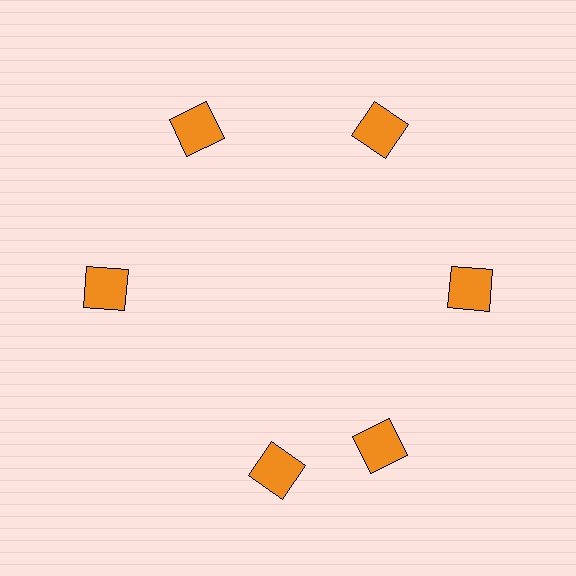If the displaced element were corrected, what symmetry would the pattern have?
It would have 6-fold rotational symmetry — the pattern would map onto itself every 60 degrees.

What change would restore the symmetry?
The symmetry would be restored by rotating it back into even spacing with its neighbors so that all 6 squares sit at equal angles and equal distance from the center.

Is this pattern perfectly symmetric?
No. The 6 orange squares are arranged in a ring, but one element near the 7 o'clock position is rotated out of alignment along the ring, breaking the 6-fold rotational symmetry.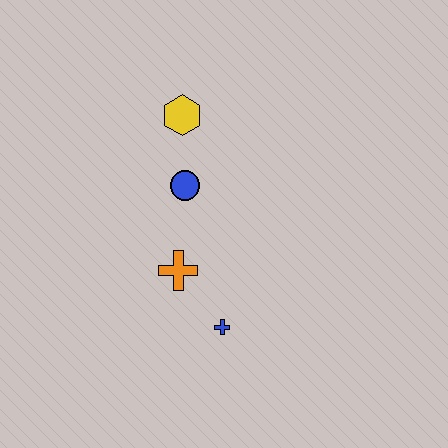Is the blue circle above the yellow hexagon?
No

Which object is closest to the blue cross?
The orange cross is closest to the blue cross.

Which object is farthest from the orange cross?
The yellow hexagon is farthest from the orange cross.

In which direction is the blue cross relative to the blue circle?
The blue cross is below the blue circle.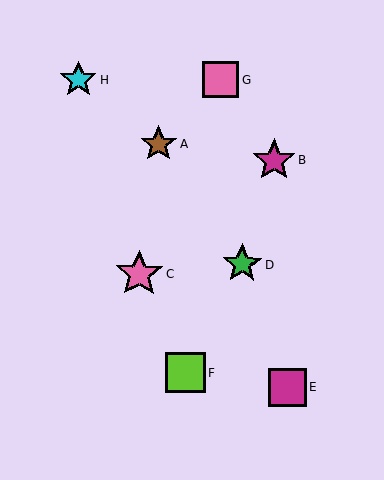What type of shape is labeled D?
Shape D is a green star.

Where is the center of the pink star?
The center of the pink star is at (139, 274).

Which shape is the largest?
The pink star (labeled C) is the largest.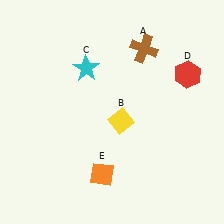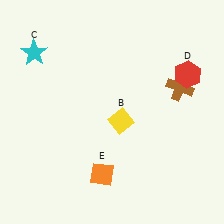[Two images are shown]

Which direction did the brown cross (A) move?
The brown cross (A) moved down.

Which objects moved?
The objects that moved are: the brown cross (A), the cyan star (C).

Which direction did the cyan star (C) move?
The cyan star (C) moved left.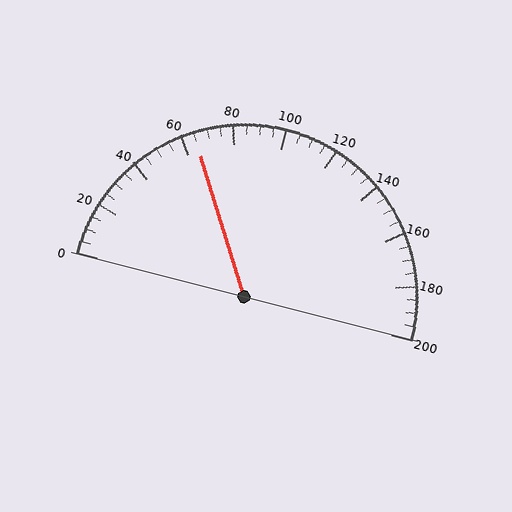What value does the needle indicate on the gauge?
The needle indicates approximately 65.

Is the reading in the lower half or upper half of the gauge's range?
The reading is in the lower half of the range (0 to 200).